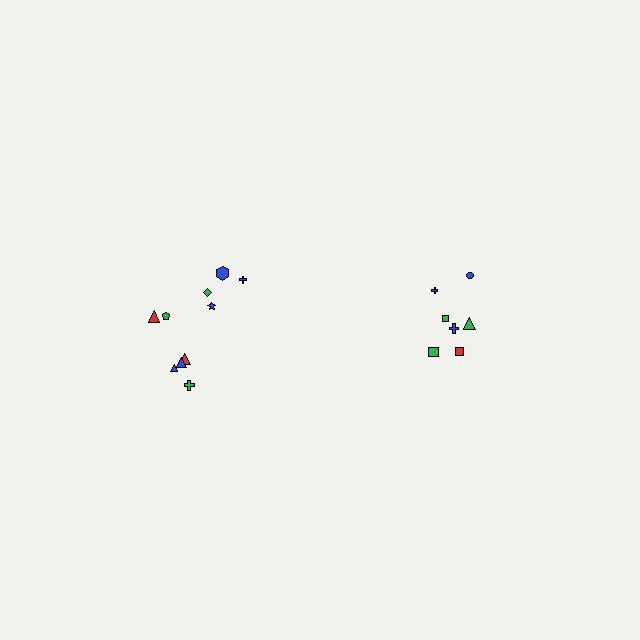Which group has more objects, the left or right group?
The left group.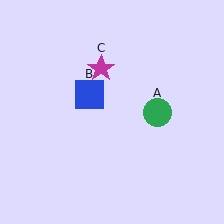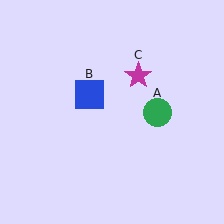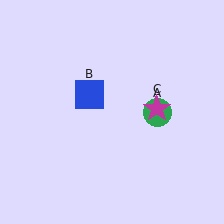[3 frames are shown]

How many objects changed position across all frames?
1 object changed position: magenta star (object C).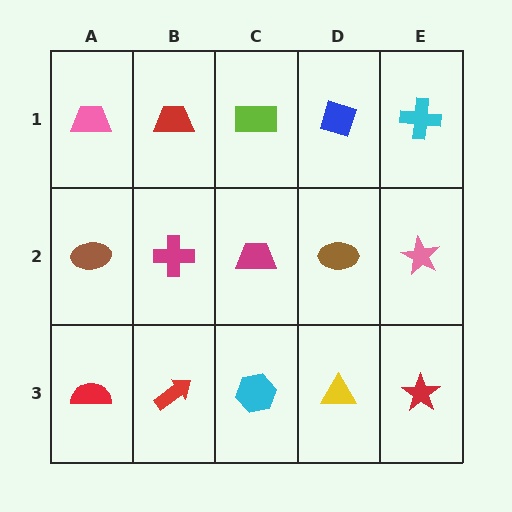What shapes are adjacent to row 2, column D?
A blue diamond (row 1, column D), a yellow triangle (row 3, column D), a magenta trapezoid (row 2, column C), a pink star (row 2, column E).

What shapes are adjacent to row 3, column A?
A brown ellipse (row 2, column A), a red arrow (row 3, column B).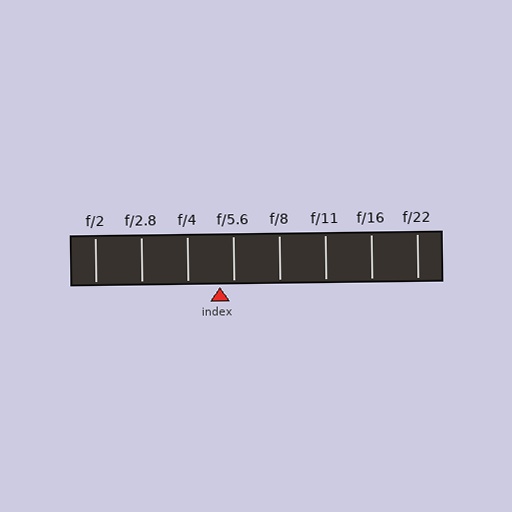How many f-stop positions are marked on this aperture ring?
There are 8 f-stop positions marked.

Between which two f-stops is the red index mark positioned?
The index mark is between f/4 and f/5.6.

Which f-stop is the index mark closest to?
The index mark is closest to f/5.6.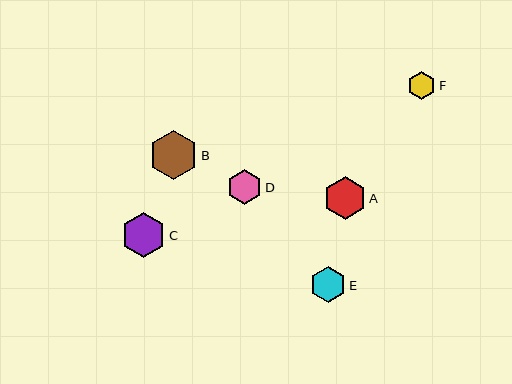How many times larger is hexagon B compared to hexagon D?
Hexagon B is approximately 1.4 times the size of hexagon D.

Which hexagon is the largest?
Hexagon B is the largest with a size of approximately 49 pixels.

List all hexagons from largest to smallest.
From largest to smallest: B, C, A, D, E, F.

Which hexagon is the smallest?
Hexagon F is the smallest with a size of approximately 28 pixels.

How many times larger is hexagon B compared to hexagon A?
Hexagon B is approximately 1.2 times the size of hexagon A.